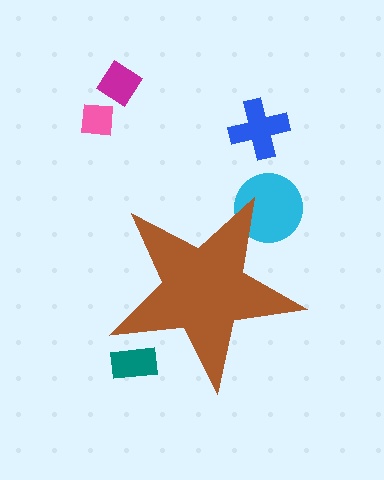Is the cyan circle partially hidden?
Yes, the cyan circle is partially hidden behind the brown star.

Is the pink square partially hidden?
No, the pink square is fully visible.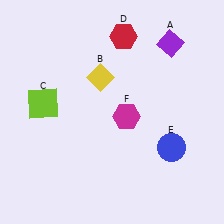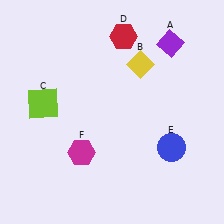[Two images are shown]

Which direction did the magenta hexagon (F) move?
The magenta hexagon (F) moved left.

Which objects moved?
The objects that moved are: the yellow diamond (B), the magenta hexagon (F).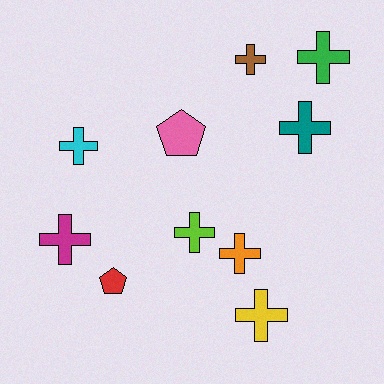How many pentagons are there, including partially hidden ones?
There are 2 pentagons.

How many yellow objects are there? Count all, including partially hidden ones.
There is 1 yellow object.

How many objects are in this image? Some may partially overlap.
There are 10 objects.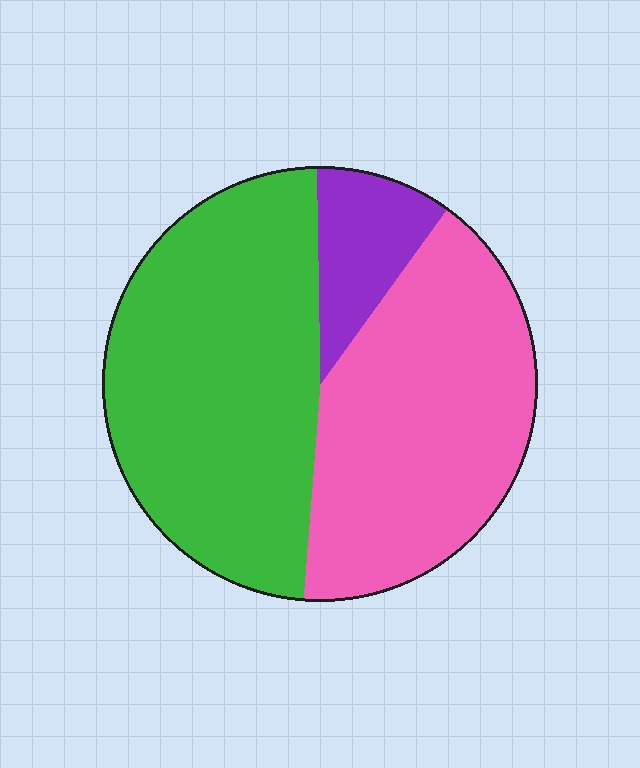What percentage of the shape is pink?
Pink takes up between a quarter and a half of the shape.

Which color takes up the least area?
Purple, at roughly 10%.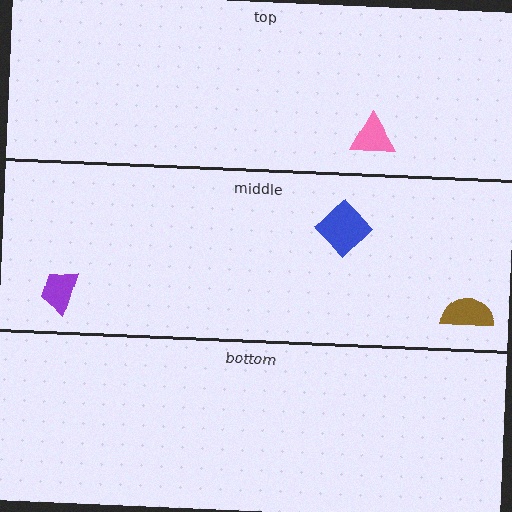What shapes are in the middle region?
The blue diamond, the brown semicircle, the purple trapezoid.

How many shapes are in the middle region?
3.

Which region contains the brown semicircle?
The middle region.